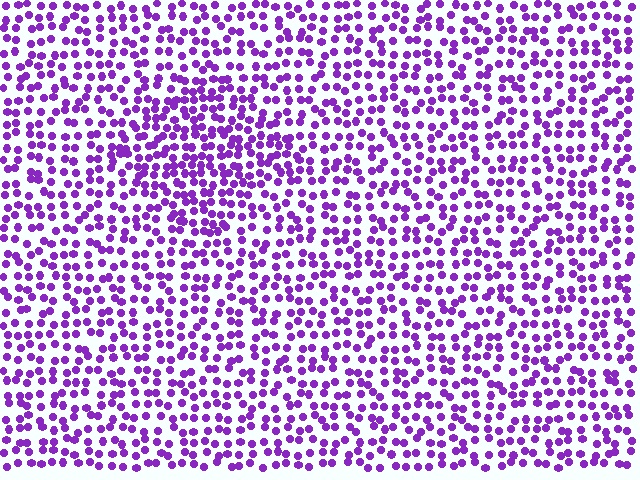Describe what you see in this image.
The image contains small purple elements arranged at two different densities. A diamond-shaped region is visible where the elements are more densely packed than the surrounding area.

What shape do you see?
I see a diamond.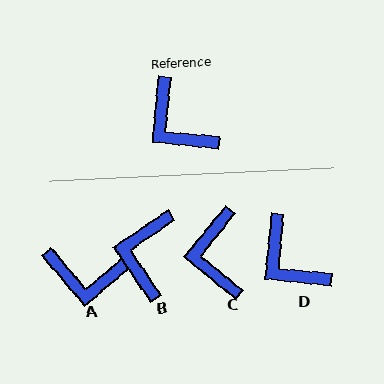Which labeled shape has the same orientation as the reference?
D.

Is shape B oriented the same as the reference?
No, it is off by about 50 degrees.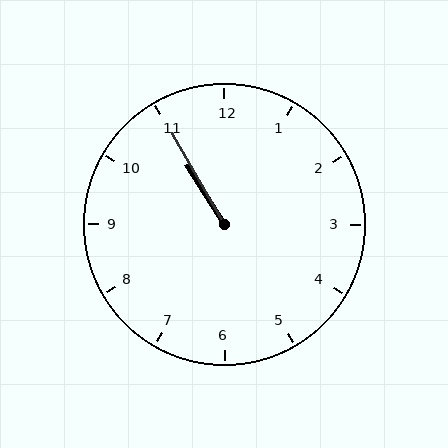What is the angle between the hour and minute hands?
Approximately 2 degrees.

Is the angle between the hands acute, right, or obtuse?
It is acute.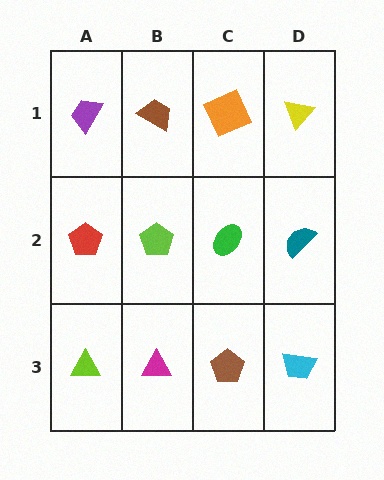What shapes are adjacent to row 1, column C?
A green ellipse (row 2, column C), a brown trapezoid (row 1, column B), a yellow triangle (row 1, column D).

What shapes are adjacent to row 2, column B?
A brown trapezoid (row 1, column B), a magenta triangle (row 3, column B), a red pentagon (row 2, column A), a green ellipse (row 2, column C).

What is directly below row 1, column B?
A lime pentagon.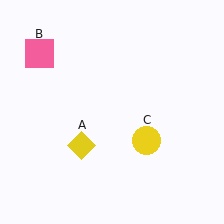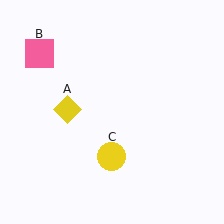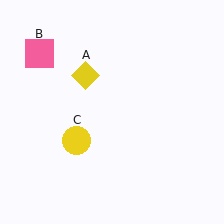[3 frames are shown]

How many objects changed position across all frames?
2 objects changed position: yellow diamond (object A), yellow circle (object C).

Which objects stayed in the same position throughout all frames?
Pink square (object B) remained stationary.